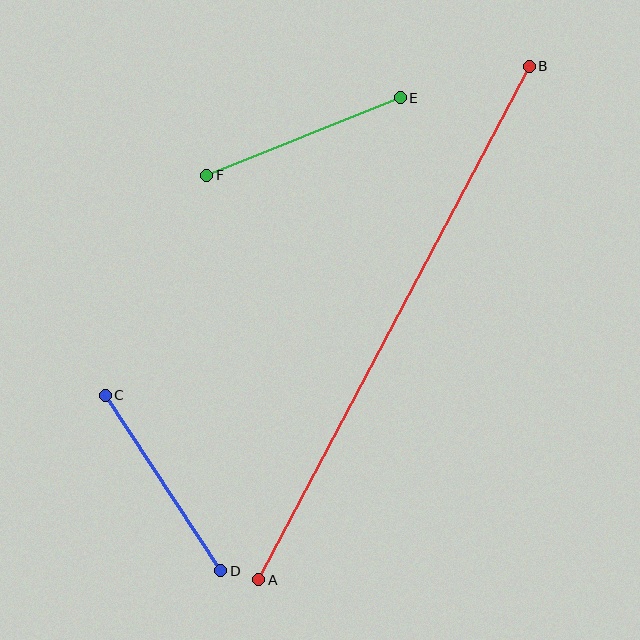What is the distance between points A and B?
The distance is approximately 580 pixels.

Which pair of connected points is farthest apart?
Points A and B are farthest apart.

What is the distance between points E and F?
The distance is approximately 208 pixels.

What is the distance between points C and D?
The distance is approximately 210 pixels.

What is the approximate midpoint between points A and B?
The midpoint is at approximately (394, 323) pixels.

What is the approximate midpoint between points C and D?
The midpoint is at approximately (163, 483) pixels.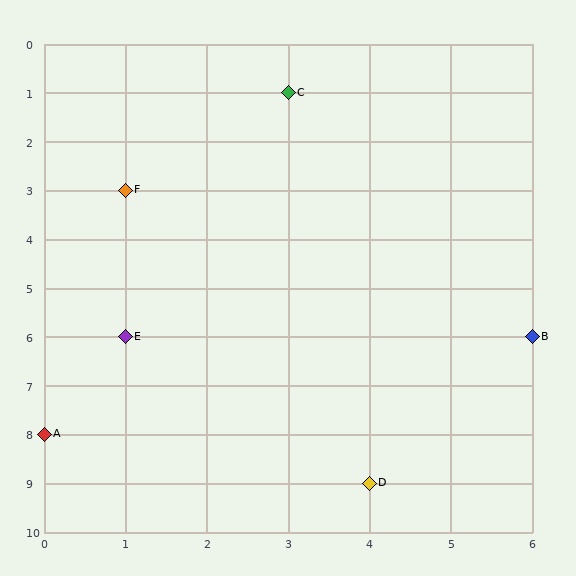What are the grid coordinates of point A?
Point A is at grid coordinates (0, 8).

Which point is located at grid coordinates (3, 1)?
Point C is at (3, 1).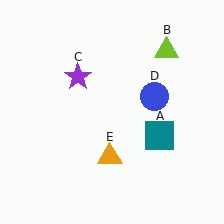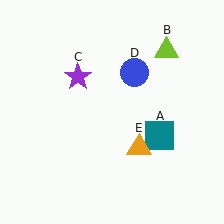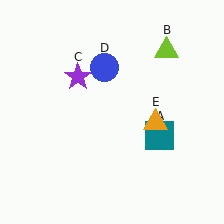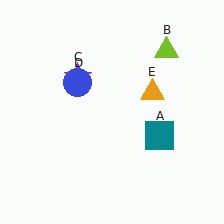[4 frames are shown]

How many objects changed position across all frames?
2 objects changed position: blue circle (object D), orange triangle (object E).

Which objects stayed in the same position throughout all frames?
Teal square (object A) and lime triangle (object B) and purple star (object C) remained stationary.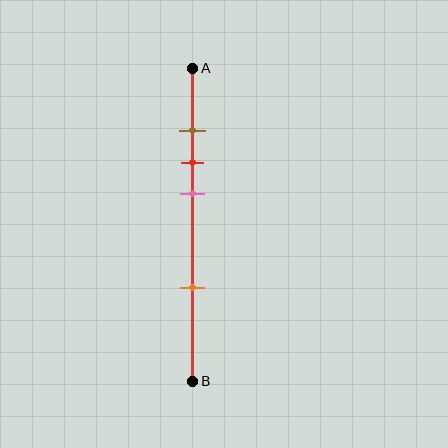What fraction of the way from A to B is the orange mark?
The orange mark is approximately 70% (0.7) of the way from A to B.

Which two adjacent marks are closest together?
The brown and red marks are the closest adjacent pair.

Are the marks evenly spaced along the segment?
No, the marks are not evenly spaced.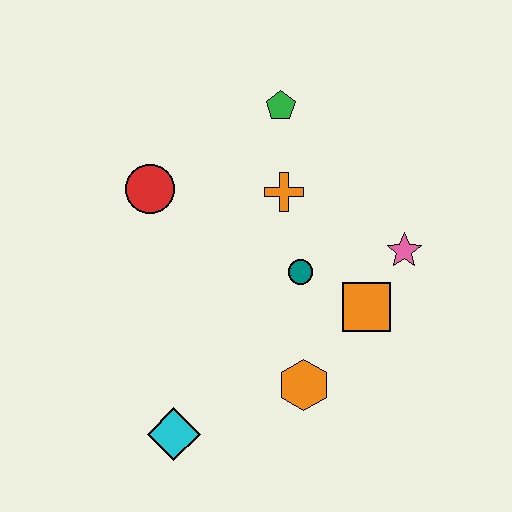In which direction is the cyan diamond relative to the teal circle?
The cyan diamond is below the teal circle.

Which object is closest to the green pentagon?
The orange cross is closest to the green pentagon.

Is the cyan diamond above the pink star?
No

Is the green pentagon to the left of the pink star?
Yes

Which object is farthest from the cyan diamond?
The green pentagon is farthest from the cyan diamond.